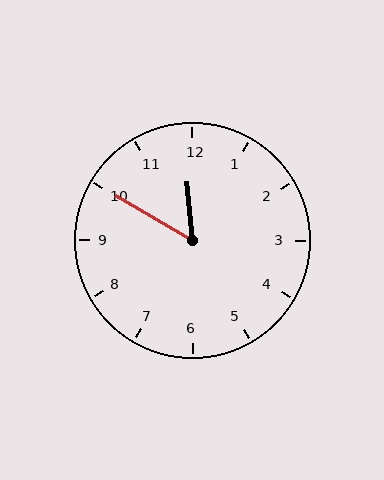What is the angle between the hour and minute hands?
Approximately 55 degrees.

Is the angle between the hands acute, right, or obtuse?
It is acute.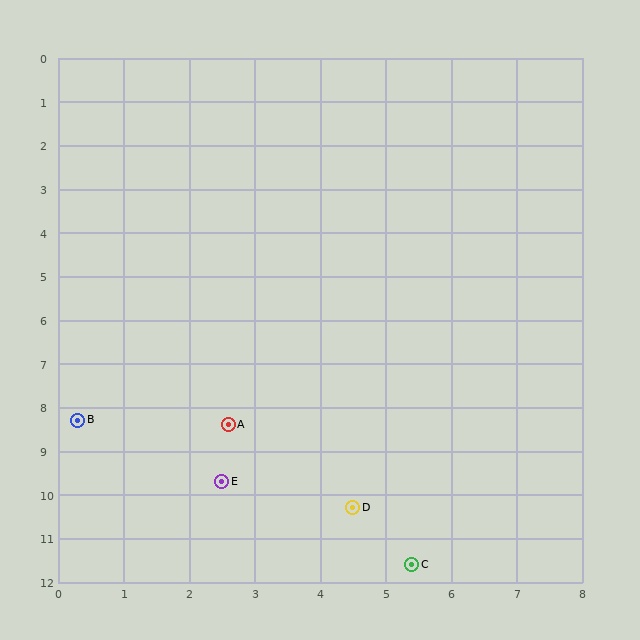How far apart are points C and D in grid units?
Points C and D are about 1.6 grid units apart.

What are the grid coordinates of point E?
Point E is at approximately (2.5, 9.7).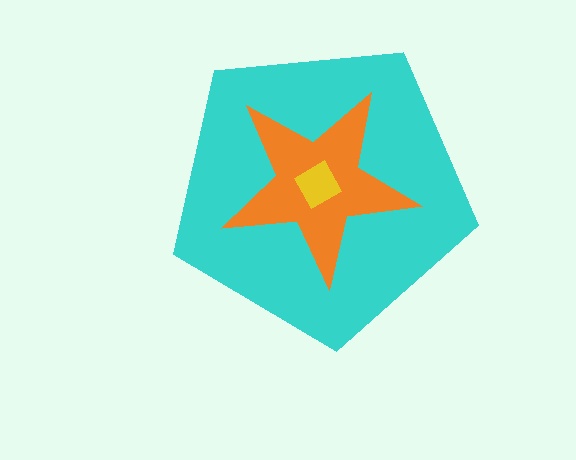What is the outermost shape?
The cyan pentagon.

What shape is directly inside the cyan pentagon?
The orange star.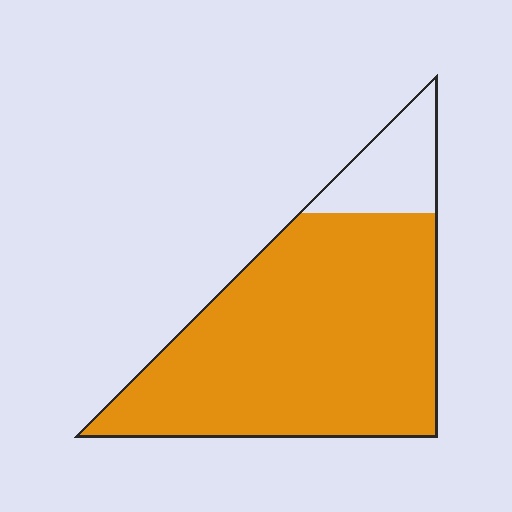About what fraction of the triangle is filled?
About five sixths (5/6).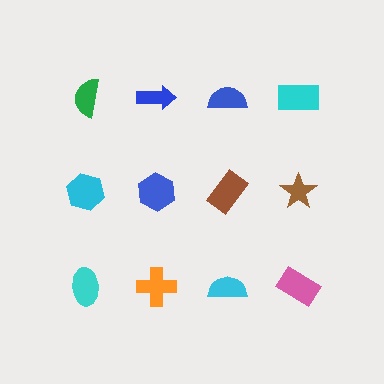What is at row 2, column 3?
A brown rectangle.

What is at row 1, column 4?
A cyan rectangle.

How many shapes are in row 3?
4 shapes.